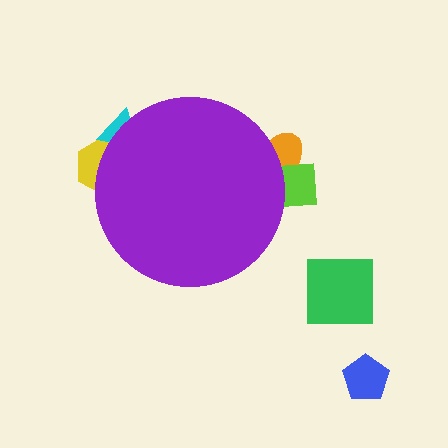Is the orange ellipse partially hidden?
Yes, the orange ellipse is partially hidden behind the purple circle.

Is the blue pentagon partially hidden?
No, the blue pentagon is fully visible.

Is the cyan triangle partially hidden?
Yes, the cyan triangle is partially hidden behind the purple circle.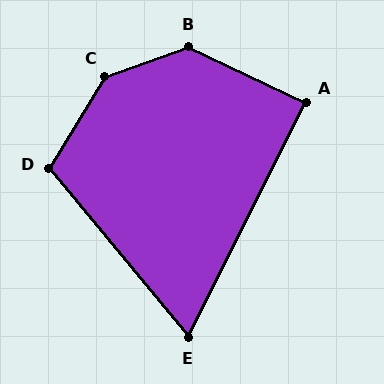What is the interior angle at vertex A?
Approximately 89 degrees (approximately right).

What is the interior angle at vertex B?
Approximately 135 degrees (obtuse).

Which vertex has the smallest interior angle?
E, at approximately 66 degrees.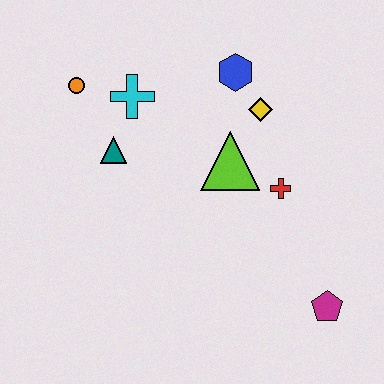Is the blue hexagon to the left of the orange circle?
No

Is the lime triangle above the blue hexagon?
No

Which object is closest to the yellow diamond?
The blue hexagon is closest to the yellow diamond.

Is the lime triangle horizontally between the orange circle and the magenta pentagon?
Yes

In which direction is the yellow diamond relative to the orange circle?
The yellow diamond is to the right of the orange circle.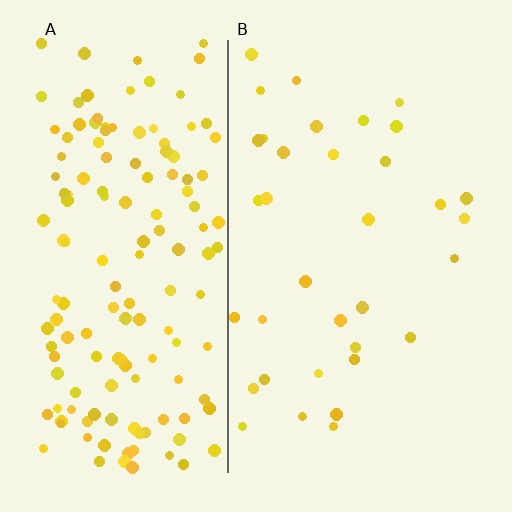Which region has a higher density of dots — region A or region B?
A (the left).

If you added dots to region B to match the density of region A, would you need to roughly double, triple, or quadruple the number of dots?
Approximately quadruple.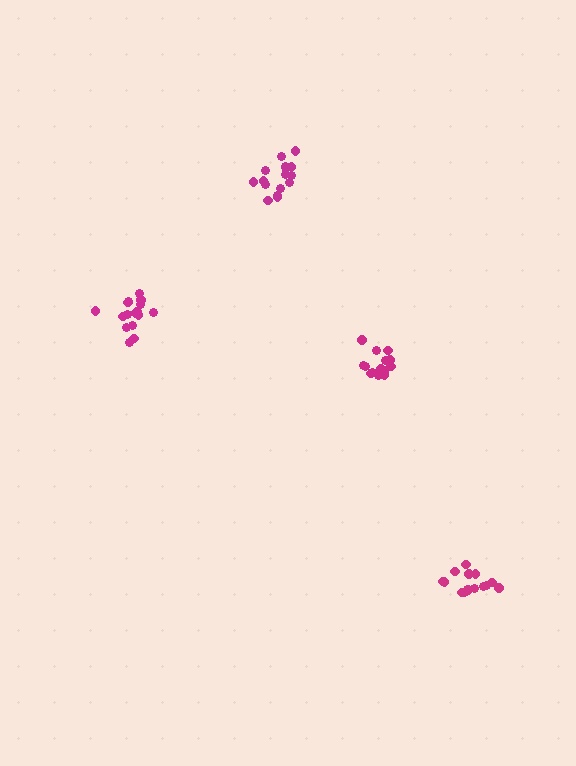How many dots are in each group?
Group 1: 16 dots, Group 2: 15 dots, Group 3: 15 dots, Group 4: 16 dots (62 total).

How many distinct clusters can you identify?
There are 4 distinct clusters.